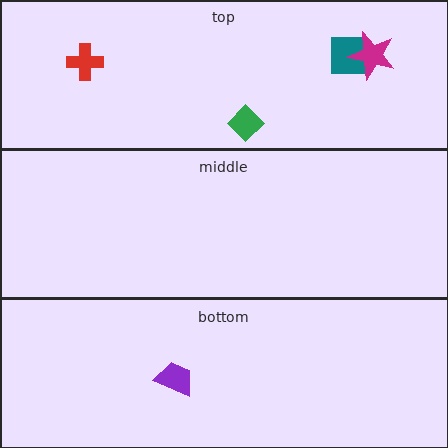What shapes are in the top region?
The teal square, the red cross, the magenta star, the green diamond.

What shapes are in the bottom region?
The purple trapezoid.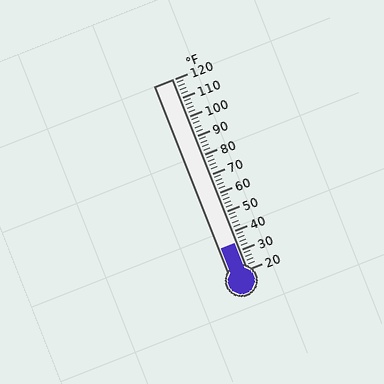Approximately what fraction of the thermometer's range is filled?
The thermometer is filled to approximately 15% of its range.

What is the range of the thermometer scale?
The thermometer scale ranges from 20°F to 120°F.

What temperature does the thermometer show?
The thermometer shows approximately 34°F.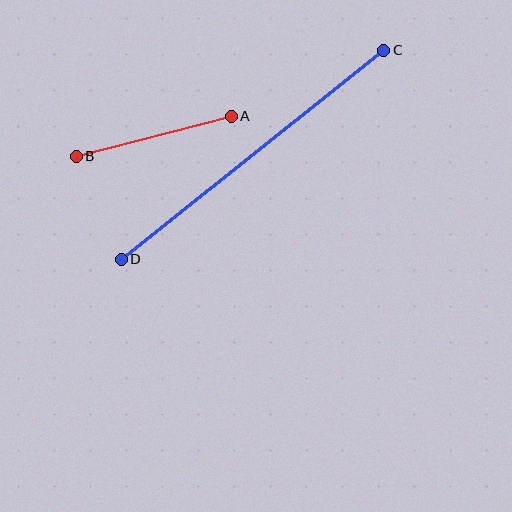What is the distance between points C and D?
The distance is approximately 335 pixels.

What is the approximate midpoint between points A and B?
The midpoint is at approximately (154, 136) pixels.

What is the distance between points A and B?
The distance is approximately 160 pixels.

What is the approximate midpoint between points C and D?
The midpoint is at approximately (252, 155) pixels.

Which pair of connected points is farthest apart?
Points C and D are farthest apart.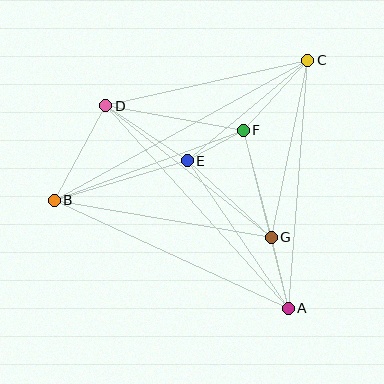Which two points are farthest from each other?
Points B and C are farthest from each other.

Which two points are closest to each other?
Points E and F are closest to each other.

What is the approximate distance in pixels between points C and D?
The distance between C and D is approximately 207 pixels.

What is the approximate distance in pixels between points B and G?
The distance between B and G is approximately 220 pixels.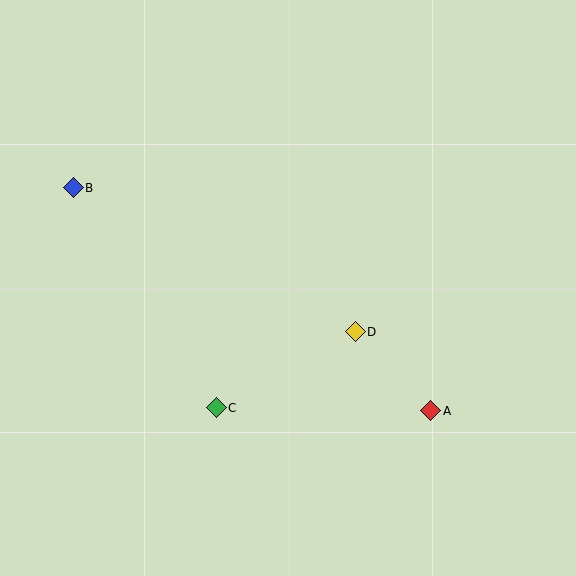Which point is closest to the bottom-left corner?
Point C is closest to the bottom-left corner.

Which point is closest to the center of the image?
Point D at (355, 332) is closest to the center.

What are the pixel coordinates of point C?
Point C is at (216, 408).